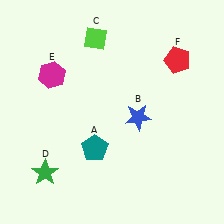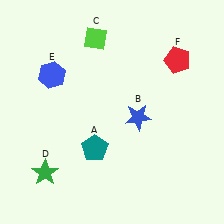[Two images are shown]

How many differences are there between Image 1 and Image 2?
There is 1 difference between the two images.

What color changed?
The hexagon (E) changed from magenta in Image 1 to blue in Image 2.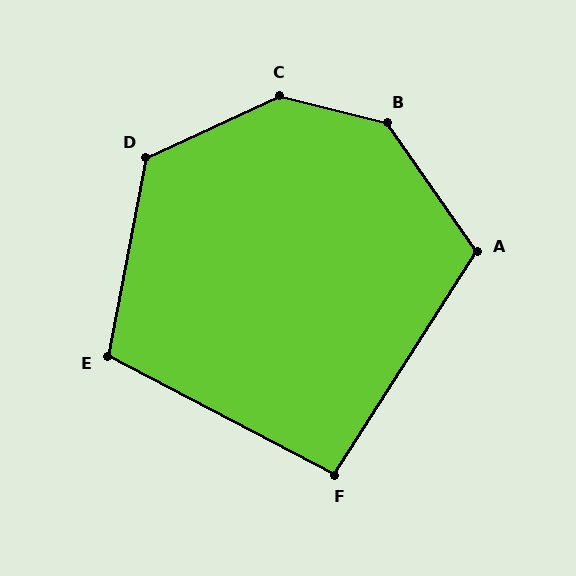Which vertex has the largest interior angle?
C, at approximately 141 degrees.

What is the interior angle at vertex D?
Approximately 126 degrees (obtuse).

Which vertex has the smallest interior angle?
F, at approximately 95 degrees.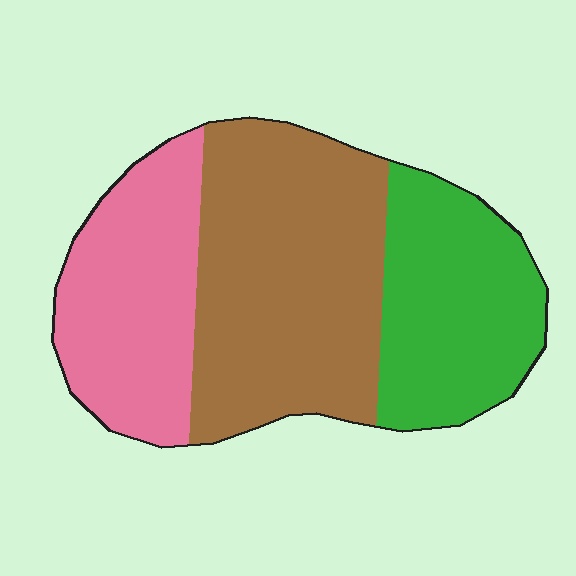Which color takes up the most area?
Brown, at roughly 45%.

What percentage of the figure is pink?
Pink covers about 30% of the figure.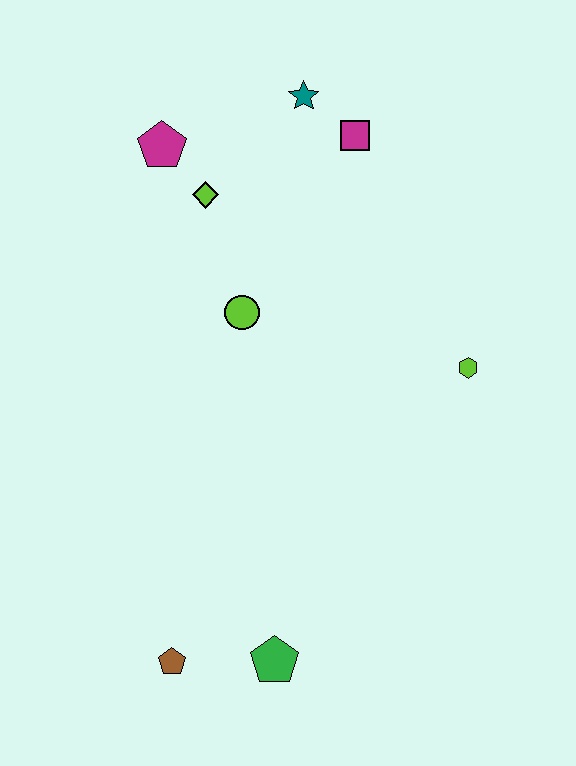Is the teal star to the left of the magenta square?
Yes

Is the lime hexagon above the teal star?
No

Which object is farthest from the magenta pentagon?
The green pentagon is farthest from the magenta pentagon.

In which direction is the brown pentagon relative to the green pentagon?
The brown pentagon is to the left of the green pentagon.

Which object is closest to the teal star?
The magenta square is closest to the teal star.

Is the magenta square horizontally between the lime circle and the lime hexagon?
Yes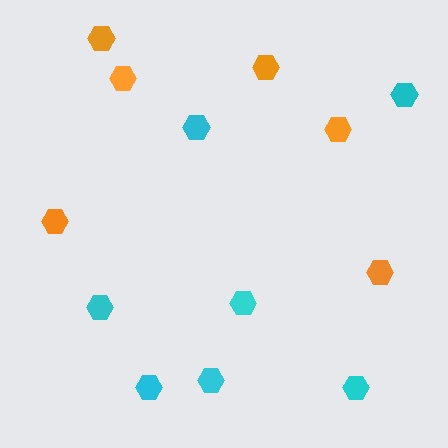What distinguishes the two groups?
There are 2 groups: one group of orange hexagons (6) and one group of cyan hexagons (7).